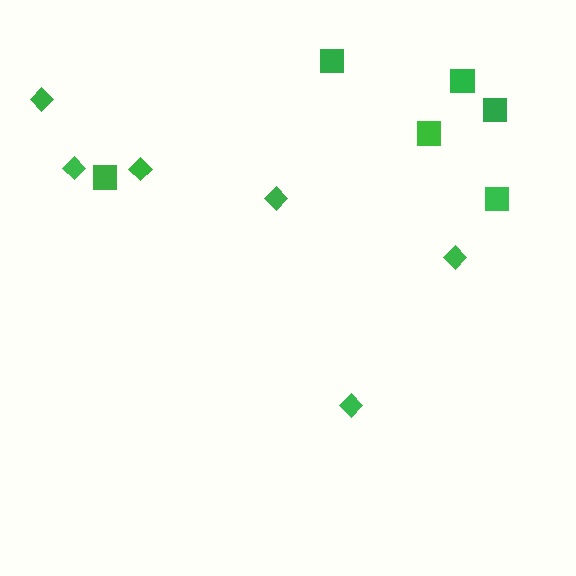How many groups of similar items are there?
There are 2 groups: one group of diamonds (6) and one group of squares (6).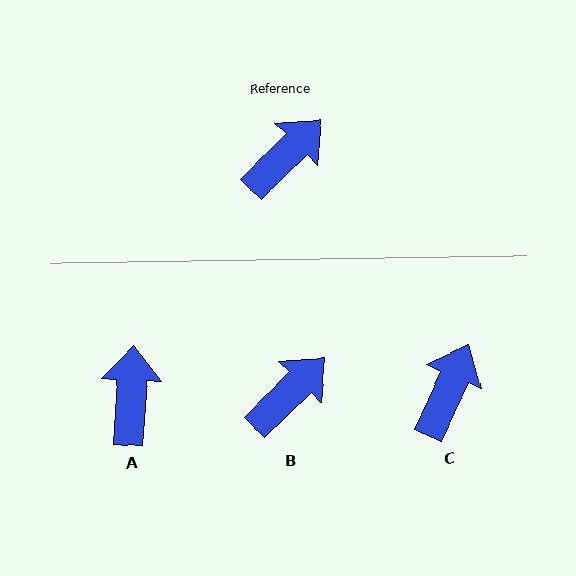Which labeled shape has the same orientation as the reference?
B.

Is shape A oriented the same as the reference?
No, it is off by about 42 degrees.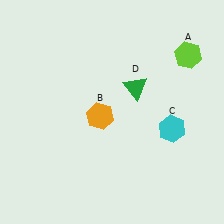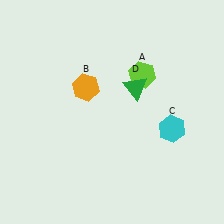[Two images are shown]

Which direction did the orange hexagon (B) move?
The orange hexagon (B) moved up.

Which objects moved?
The objects that moved are: the lime hexagon (A), the orange hexagon (B).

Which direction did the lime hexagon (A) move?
The lime hexagon (A) moved left.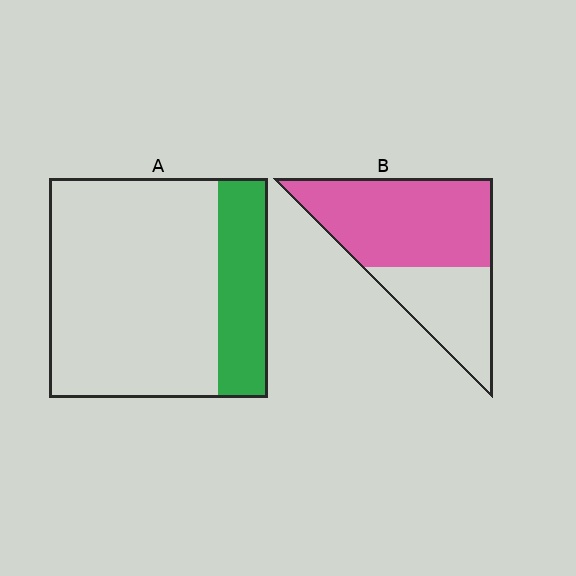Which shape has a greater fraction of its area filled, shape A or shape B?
Shape B.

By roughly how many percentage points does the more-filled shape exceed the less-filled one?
By roughly 40 percentage points (B over A).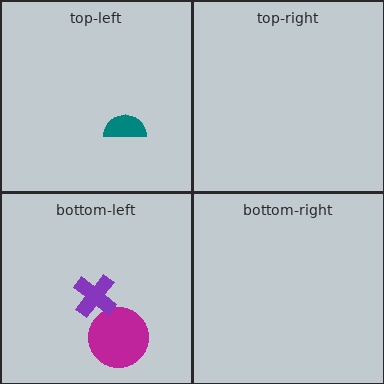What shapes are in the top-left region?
The teal semicircle.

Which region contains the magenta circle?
The bottom-left region.